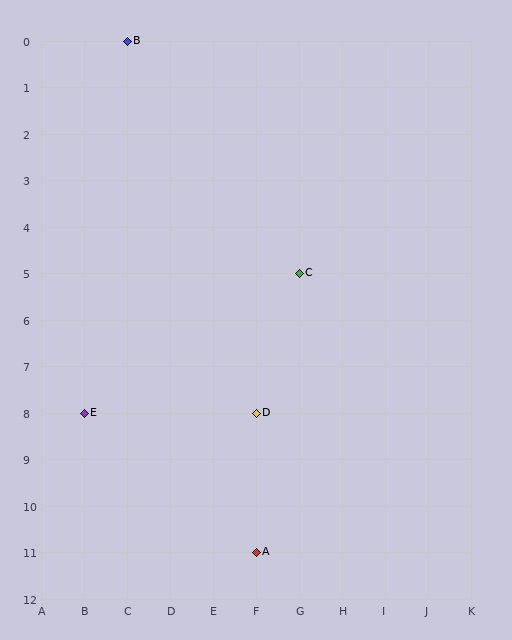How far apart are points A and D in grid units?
Points A and D are 3 rows apart.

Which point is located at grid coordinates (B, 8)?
Point E is at (B, 8).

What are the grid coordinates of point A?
Point A is at grid coordinates (F, 11).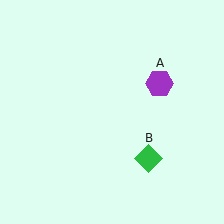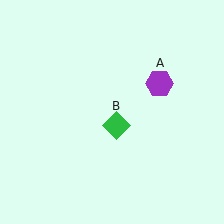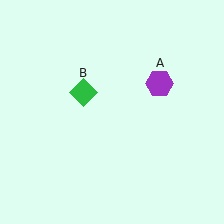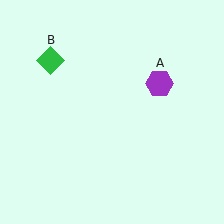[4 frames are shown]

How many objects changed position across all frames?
1 object changed position: green diamond (object B).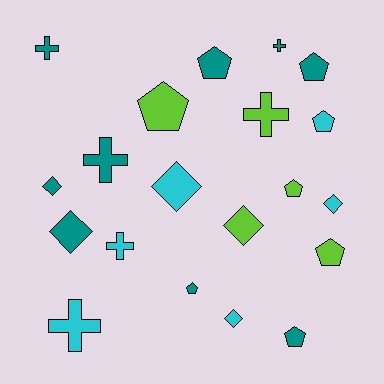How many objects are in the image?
There are 20 objects.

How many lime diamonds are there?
There is 1 lime diamond.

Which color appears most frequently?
Teal, with 9 objects.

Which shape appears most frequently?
Pentagon, with 8 objects.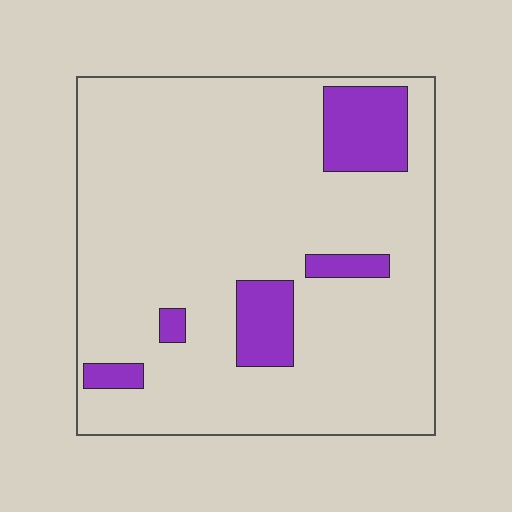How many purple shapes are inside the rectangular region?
5.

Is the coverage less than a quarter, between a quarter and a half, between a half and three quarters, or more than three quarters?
Less than a quarter.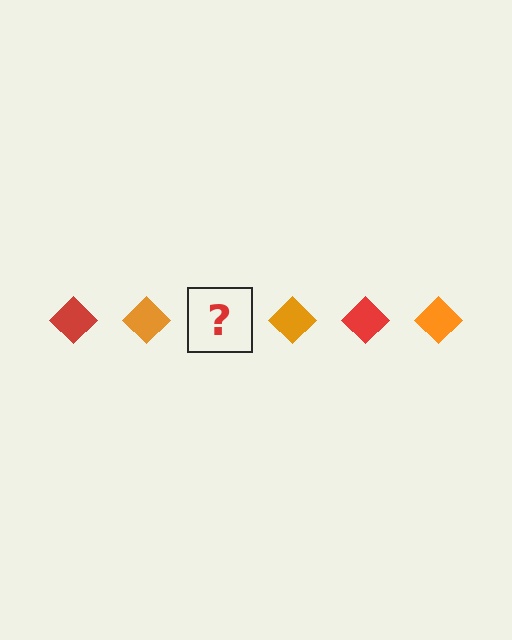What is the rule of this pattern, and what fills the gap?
The rule is that the pattern cycles through red, orange diamonds. The gap should be filled with a red diamond.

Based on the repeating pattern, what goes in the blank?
The blank should be a red diamond.